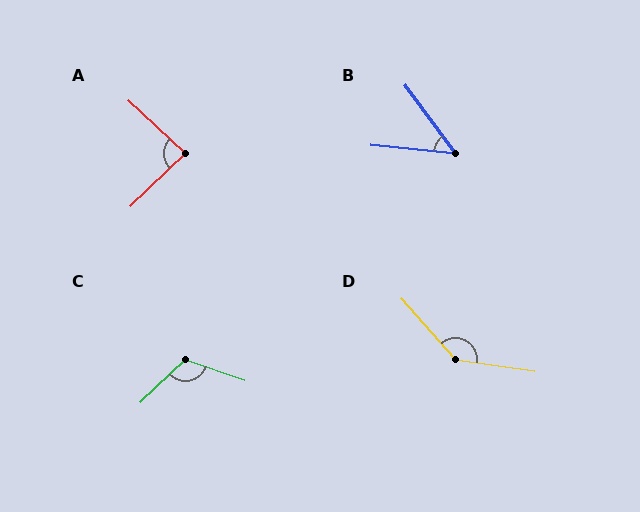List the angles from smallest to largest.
B (48°), A (87°), C (118°), D (140°).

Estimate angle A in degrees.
Approximately 87 degrees.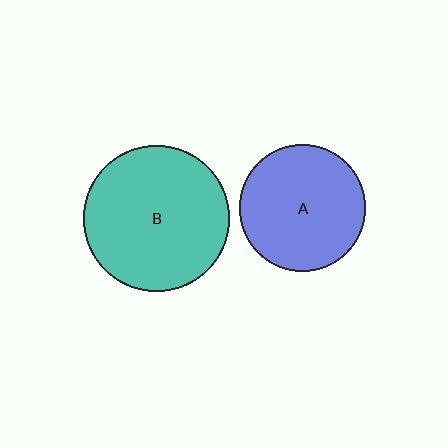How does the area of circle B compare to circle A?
Approximately 1.3 times.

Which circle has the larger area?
Circle B (teal).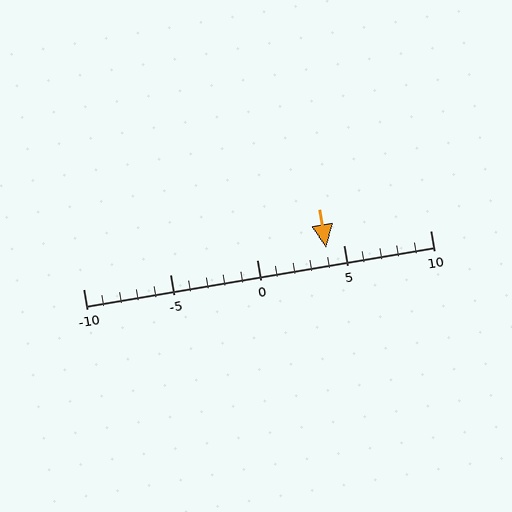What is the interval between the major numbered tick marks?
The major tick marks are spaced 5 units apart.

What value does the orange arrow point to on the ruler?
The orange arrow points to approximately 4.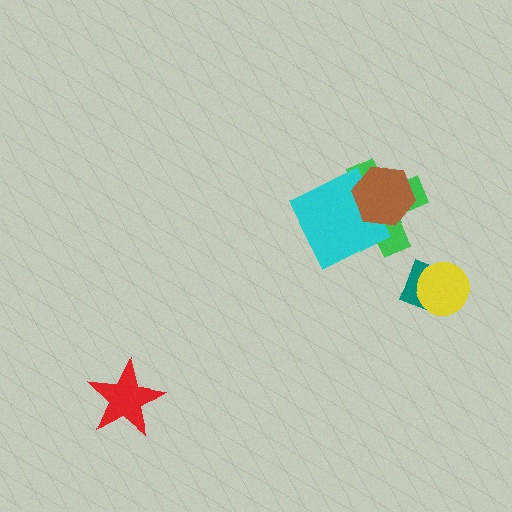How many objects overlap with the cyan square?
2 objects overlap with the cyan square.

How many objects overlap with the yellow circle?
1 object overlaps with the yellow circle.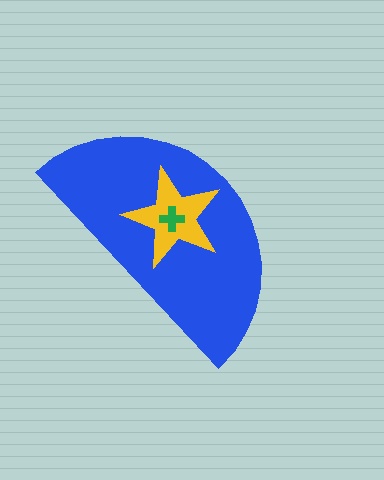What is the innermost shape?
The green cross.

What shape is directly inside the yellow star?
The green cross.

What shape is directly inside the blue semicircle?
The yellow star.